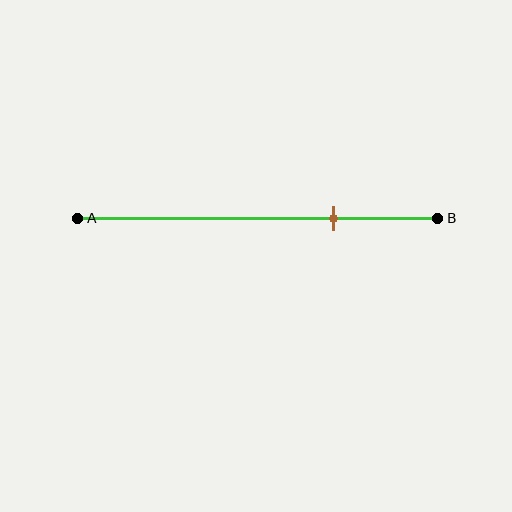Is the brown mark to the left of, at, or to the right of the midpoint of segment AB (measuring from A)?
The brown mark is to the right of the midpoint of segment AB.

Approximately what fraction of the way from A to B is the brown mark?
The brown mark is approximately 70% of the way from A to B.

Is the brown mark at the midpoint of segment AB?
No, the mark is at about 70% from A, not at the 50% midpoint.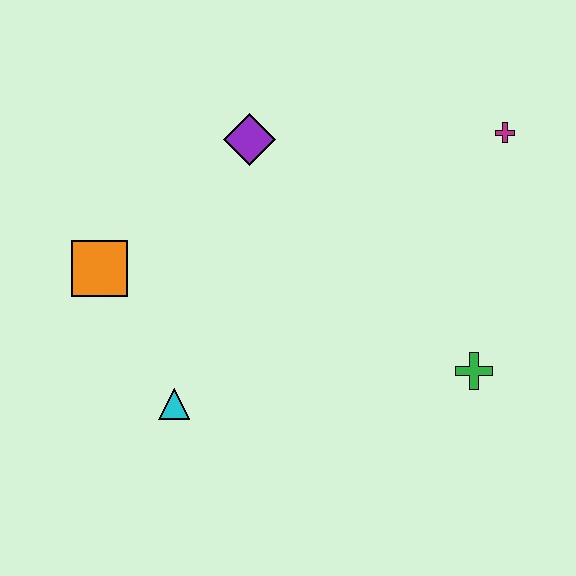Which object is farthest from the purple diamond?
The green cross is farthest from the purple diamond.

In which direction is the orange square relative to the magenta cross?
The orange square is to the left of the magenta cross.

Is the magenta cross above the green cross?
Yes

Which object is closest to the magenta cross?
The green cross is closest to the magenta cross.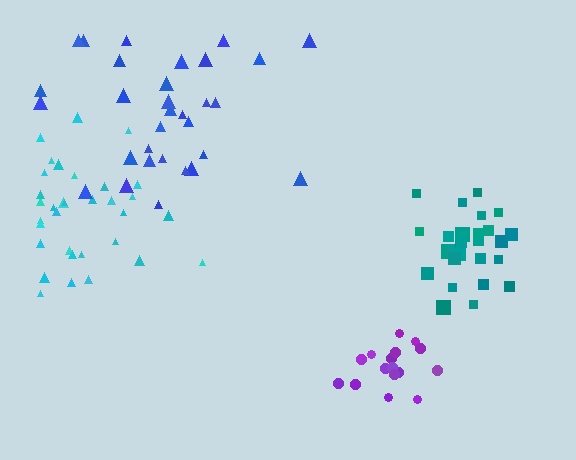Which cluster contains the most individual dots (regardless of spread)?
Cyan (33).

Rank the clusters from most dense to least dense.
teal, purple, cyan, blue.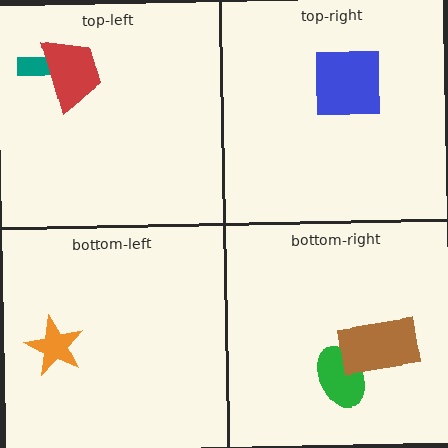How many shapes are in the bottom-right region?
2.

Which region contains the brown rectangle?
The bottom-right region.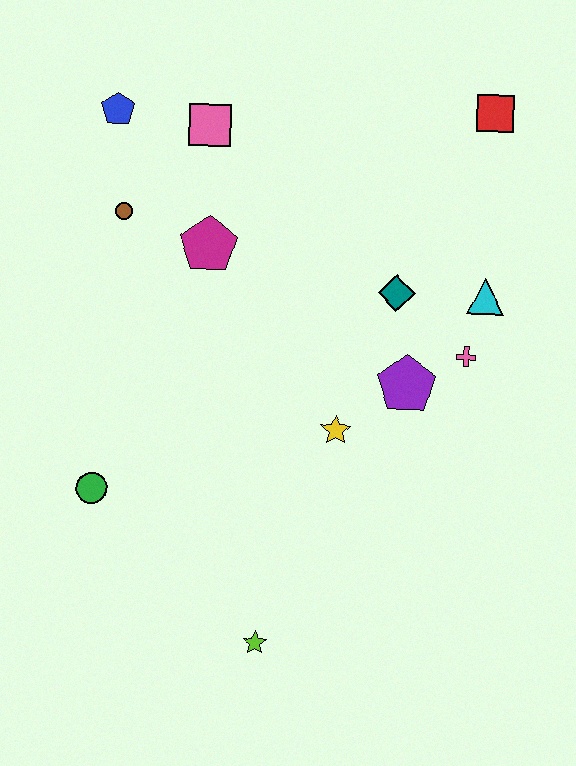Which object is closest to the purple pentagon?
The pink cross is closest to the purple pentagon.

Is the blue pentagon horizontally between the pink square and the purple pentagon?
No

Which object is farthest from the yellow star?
The blue pentagon is farthest from the yellow star.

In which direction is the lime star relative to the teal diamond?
The lime star is below the teal diamond.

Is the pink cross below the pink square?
Yes